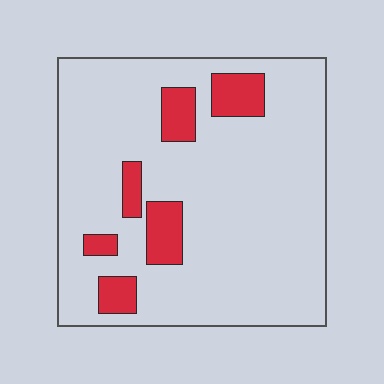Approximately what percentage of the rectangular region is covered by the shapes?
Approximately 15%.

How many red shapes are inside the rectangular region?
6.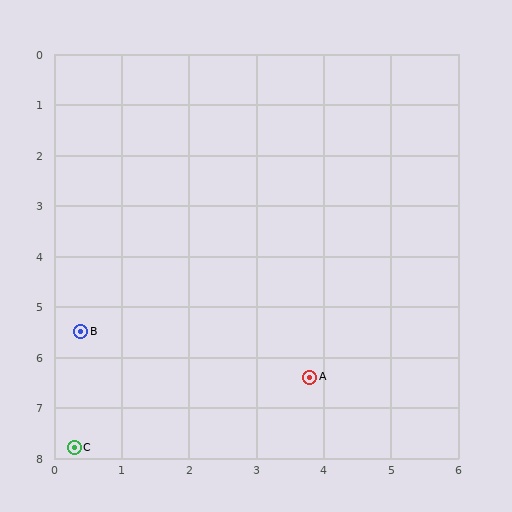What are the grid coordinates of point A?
Point A is at approximately (3.8, 6.4).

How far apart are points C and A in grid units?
Points C and A are about 3.8 grid units apart.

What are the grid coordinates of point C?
Point C is at approximately (0.3, 7.8).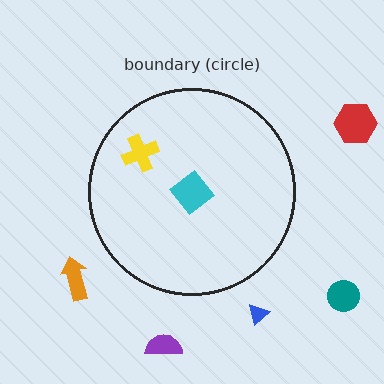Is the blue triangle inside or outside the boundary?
Outside.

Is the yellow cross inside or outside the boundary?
Inside.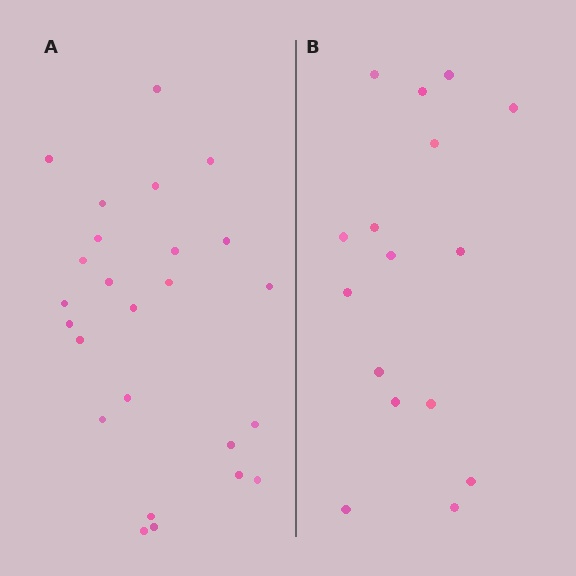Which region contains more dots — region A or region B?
Region A (the left region) has more dots.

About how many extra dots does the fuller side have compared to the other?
Region A has roughly 8 or so more dots than region B.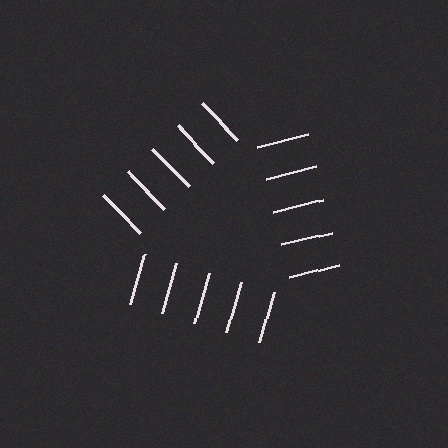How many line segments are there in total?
15 — 5 along each of the 3 edges.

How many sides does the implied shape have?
3 sides — the line-ends trace a triangle.